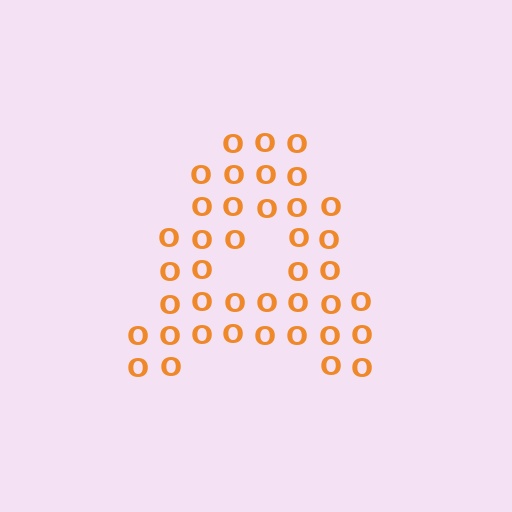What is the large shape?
The large shape is the letter A.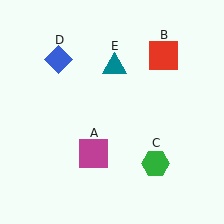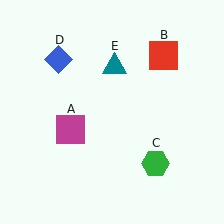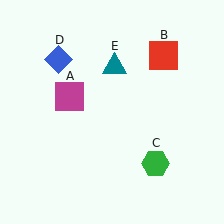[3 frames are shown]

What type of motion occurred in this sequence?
The magenta square (object A) rotated clockwise around the center of the scene.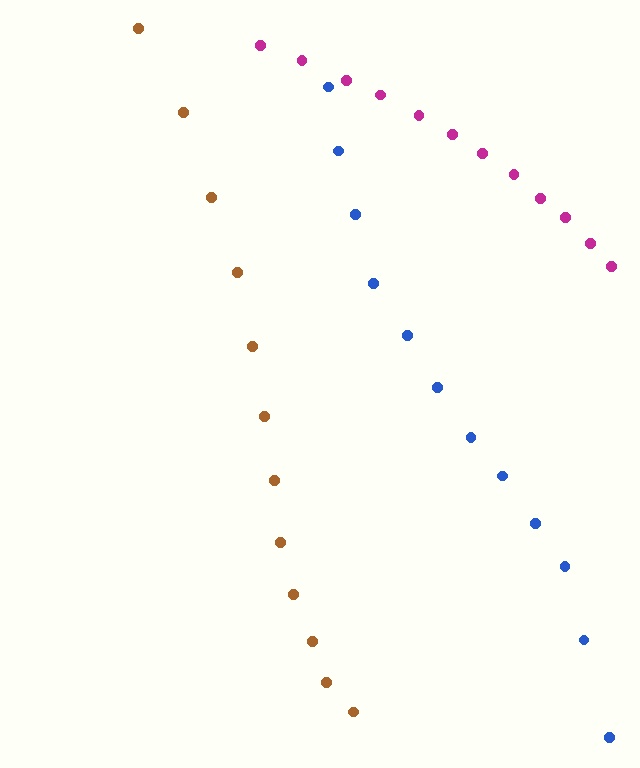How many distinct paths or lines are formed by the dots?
There are 3 distinct paths.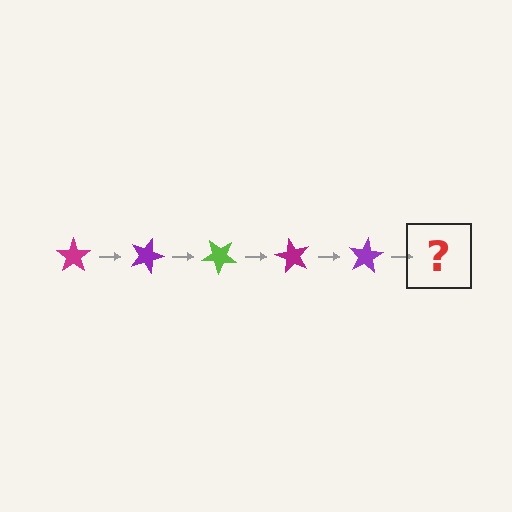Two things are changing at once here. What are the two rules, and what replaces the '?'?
The two rules are that it rotates 20 degrees each step and the color cycles through magenta, purple, and lime. The '?' should be a lime star, rotated 100 degrees from the start.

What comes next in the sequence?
The next element should be a lime star, rotated 100 degrees from the start.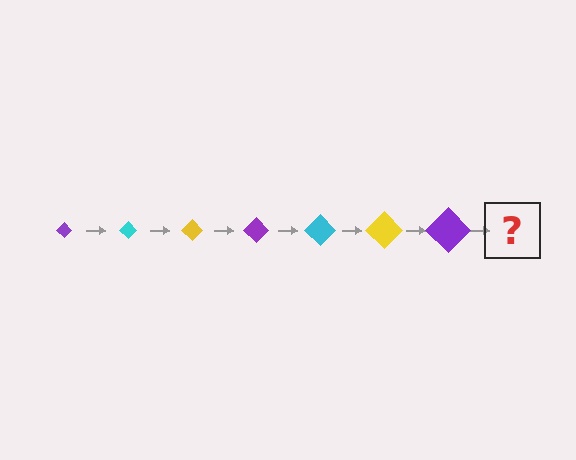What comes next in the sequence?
The next element should be a cyan diamond, larger than the previous one.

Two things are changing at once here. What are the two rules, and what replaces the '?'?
The two rules are that the diamond grows larger each step and the color cycles through purple, cyan, and yellow. The '?' should be a cyan diamond, larger than the previous one.